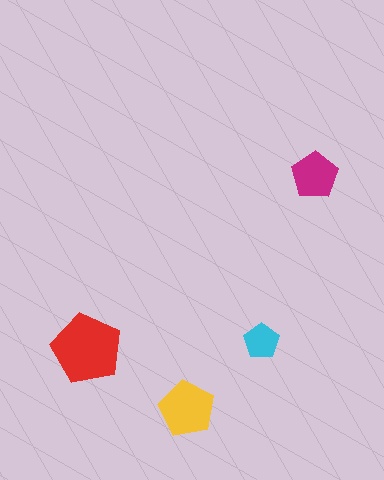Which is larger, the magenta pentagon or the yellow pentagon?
The yellow one.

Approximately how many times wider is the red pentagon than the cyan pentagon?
About 2 times wider.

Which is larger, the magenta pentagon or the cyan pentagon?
The magenta one.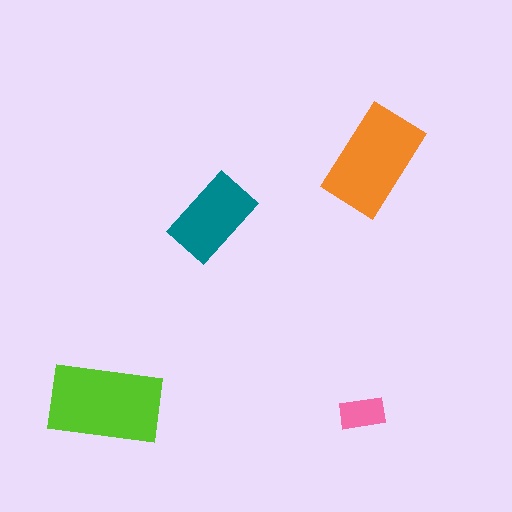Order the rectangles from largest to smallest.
the lime one, the orange one, the teal one, the pink one.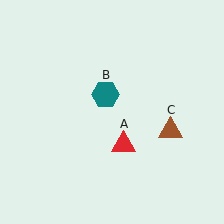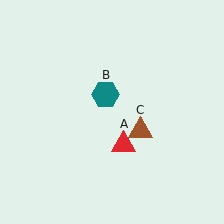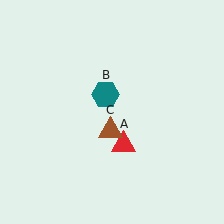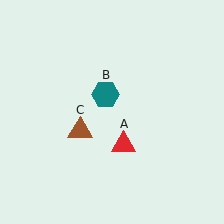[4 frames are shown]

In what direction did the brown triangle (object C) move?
The brown triangle (object C) moved left.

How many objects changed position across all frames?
1 object changed position: brown triangle (object C).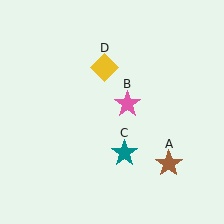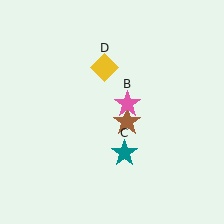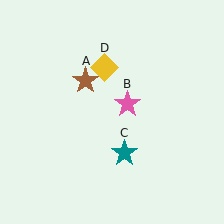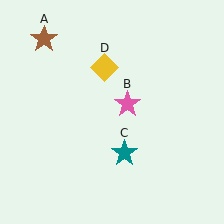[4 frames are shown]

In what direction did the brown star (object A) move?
The brown star (object A) moved up and to the left.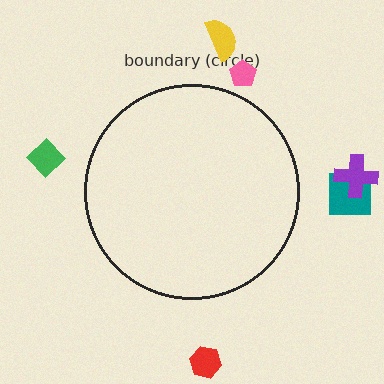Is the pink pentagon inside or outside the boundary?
Outside.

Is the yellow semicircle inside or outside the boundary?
Outside.